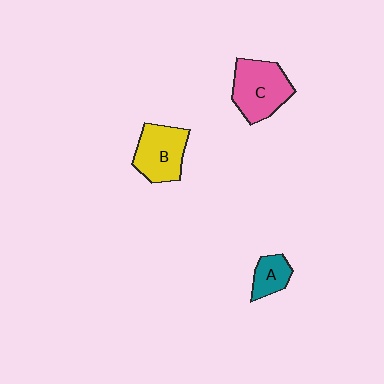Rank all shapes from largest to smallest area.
From largest to smallest: C (pink), B (yellow), A (teal).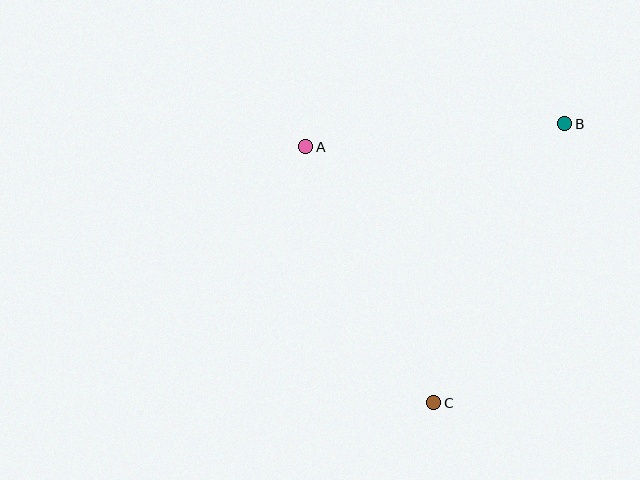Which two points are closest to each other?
Points A and B are closest to each other.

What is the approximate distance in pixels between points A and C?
The distance between A and C is approximately 286 pixels.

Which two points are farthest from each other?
Points B and C are farthest from each other.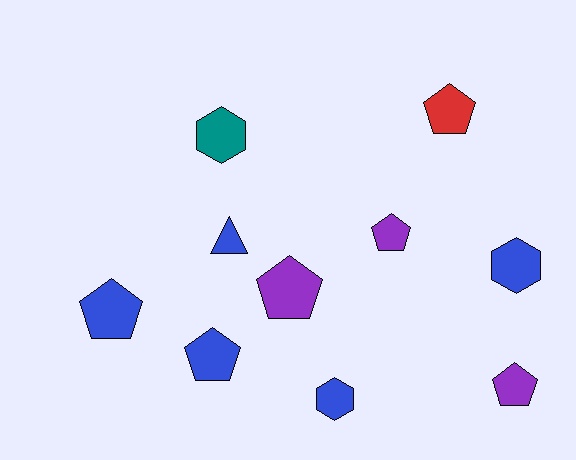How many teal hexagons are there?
There is 1 teal hexagon.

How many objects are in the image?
There are 10 objects.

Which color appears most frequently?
Blue, with 5 objects.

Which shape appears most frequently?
Pentagon, with 6 objects.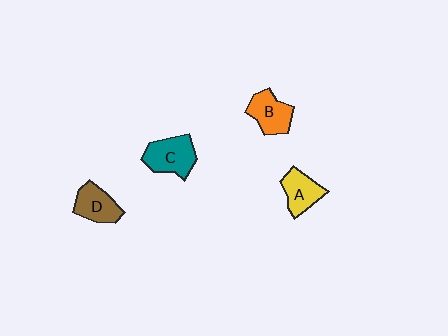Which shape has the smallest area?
Shape A (yellow).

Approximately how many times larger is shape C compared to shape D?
Approximately 1.2 times.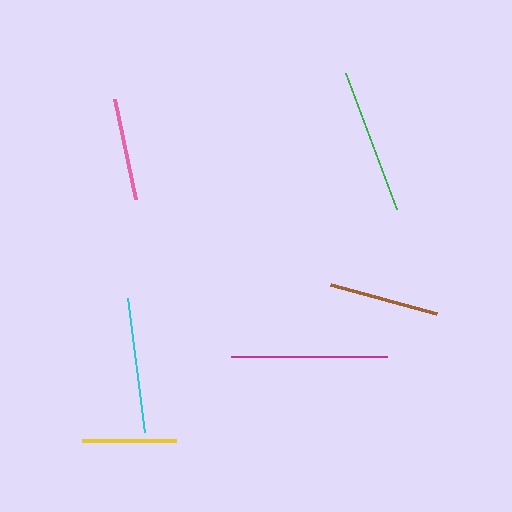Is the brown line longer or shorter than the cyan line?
The cyan line is longer than the brown line.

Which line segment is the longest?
The magenta line is the longest at approximately 156 pixels.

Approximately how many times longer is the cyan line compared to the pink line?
The cyan line is approximately 1.3 times the length of the pink line.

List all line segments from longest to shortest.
From longest to shortest: magenta, green, cyan, brown, pink, yellow.